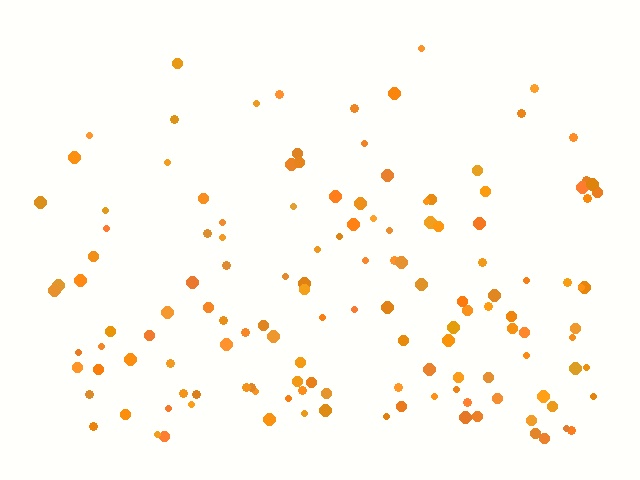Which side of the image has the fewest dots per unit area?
The top.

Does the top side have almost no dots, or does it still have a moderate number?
Still a moderate number, just noticeably fewer than the bottom.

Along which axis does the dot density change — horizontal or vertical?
Vertical.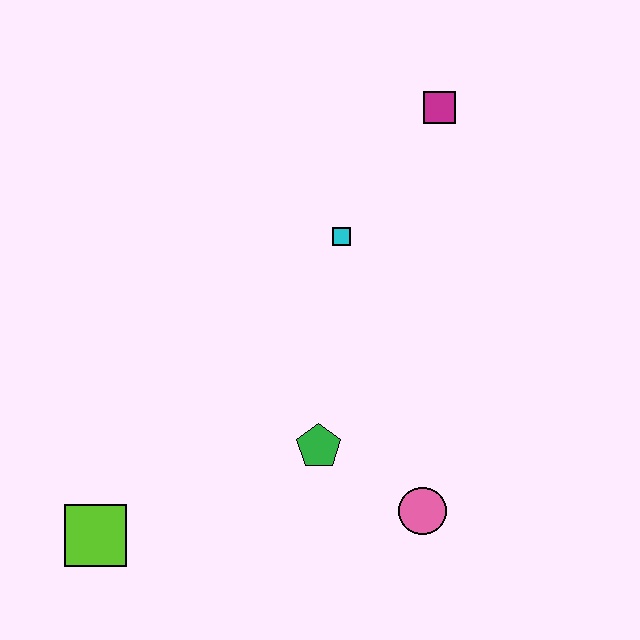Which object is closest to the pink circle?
The green pentagon is closest to the pink circle.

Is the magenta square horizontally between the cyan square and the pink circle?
No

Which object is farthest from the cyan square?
The lime square is farthest from the cyan square.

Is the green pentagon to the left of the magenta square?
Yes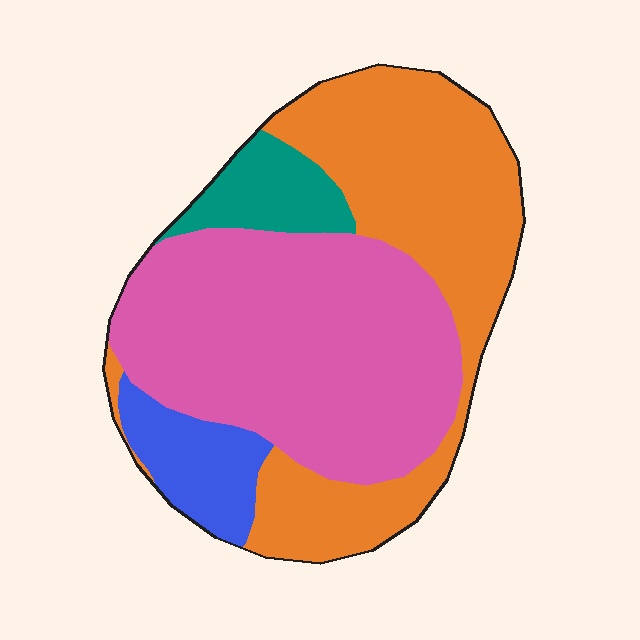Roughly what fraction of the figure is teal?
Teal covers about 10% of the figure.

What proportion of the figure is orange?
Orange takes up about three eighths (3/8) of the figure.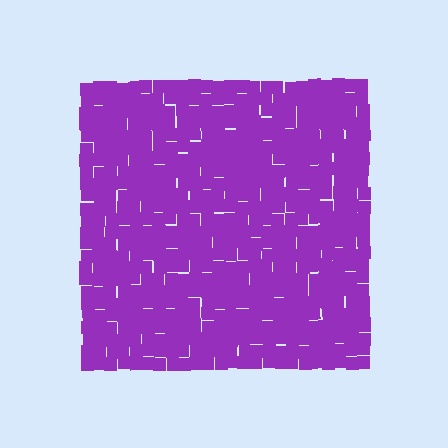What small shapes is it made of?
It is made of small squares.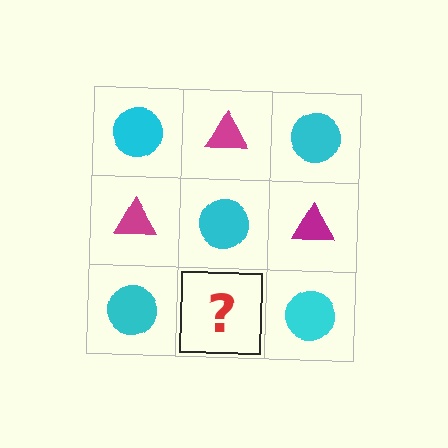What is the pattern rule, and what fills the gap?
The rule is that it alternates cyan circle and magenta triangle in a checkerboard pattern. The gap should be filled with a magenta triangle.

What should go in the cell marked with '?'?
The missing cell should contain a magenta triangle.